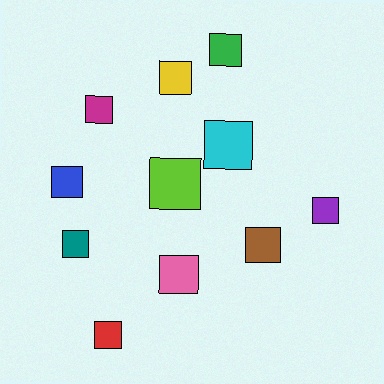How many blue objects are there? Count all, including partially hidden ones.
There is 1 blue object.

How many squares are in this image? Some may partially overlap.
There are 11 squares.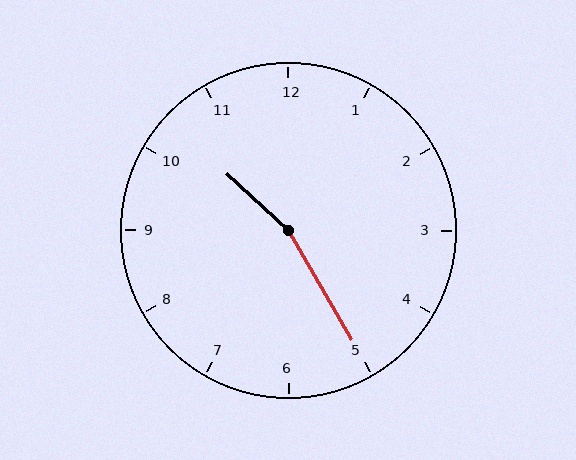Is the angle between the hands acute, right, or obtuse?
It is obtuse.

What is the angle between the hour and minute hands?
Approximately 162 degrees.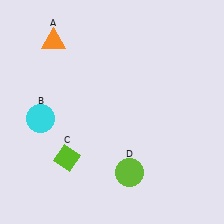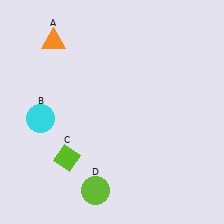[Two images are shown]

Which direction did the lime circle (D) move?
The lime circle (D) moved left.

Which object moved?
The lime circle (D) moved left.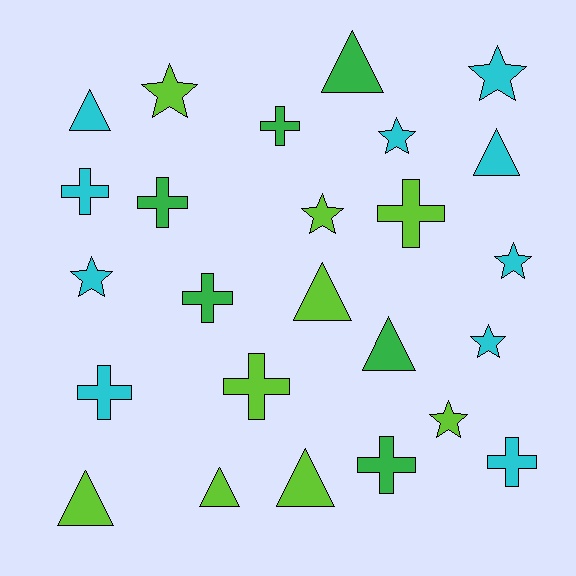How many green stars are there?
There are no green stars.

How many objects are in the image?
There are 25 objects.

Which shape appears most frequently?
Cross, with 9 objects.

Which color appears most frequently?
Cyan, with 10 objects.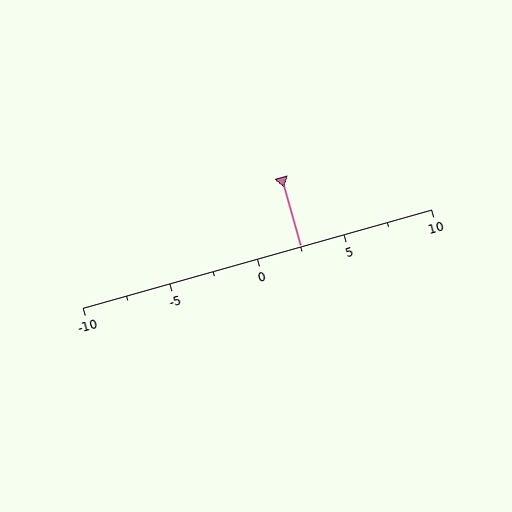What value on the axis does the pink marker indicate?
The marker indicates approximately 2.5.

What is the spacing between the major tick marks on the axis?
The major ticks are spaced 5 apart.